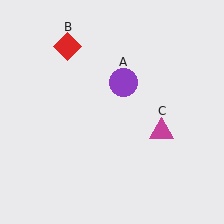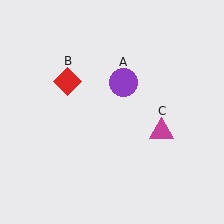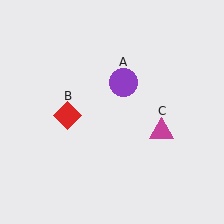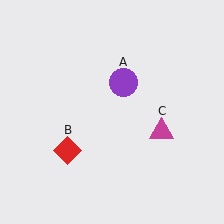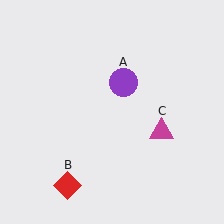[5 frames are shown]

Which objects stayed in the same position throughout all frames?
Purple circle (object A) and magenta triangle (object C) remained stationary.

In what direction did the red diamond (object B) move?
The red diamond (object B) moved down.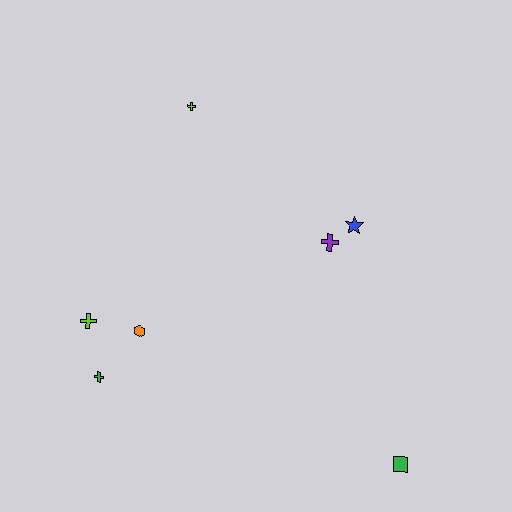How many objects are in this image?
There are 7 objects.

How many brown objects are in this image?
There are no brown objects.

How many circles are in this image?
There are no circles.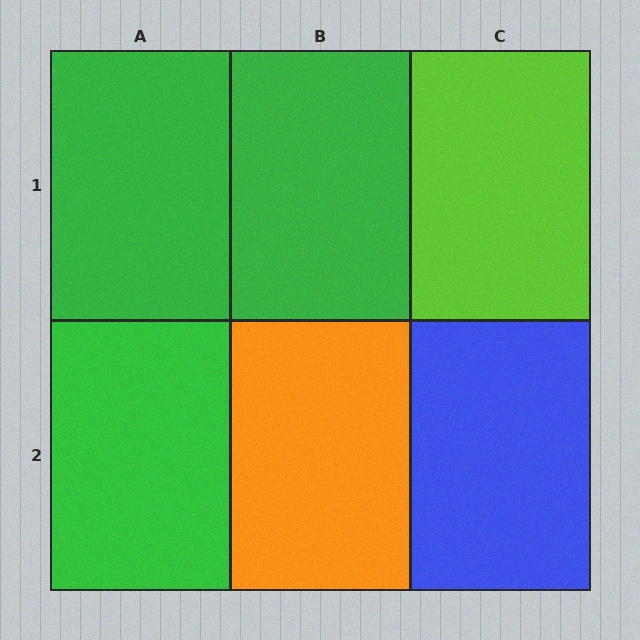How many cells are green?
3 cells are green.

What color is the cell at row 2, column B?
Orange.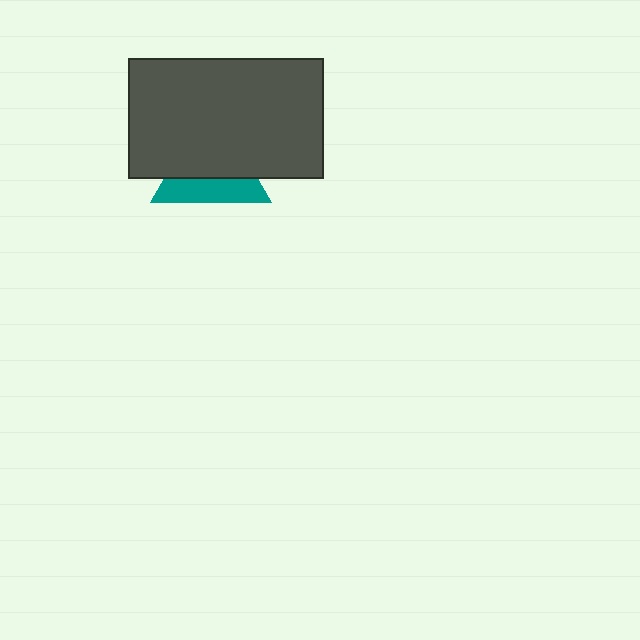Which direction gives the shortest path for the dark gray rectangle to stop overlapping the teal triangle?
Moving up gives the shortest separation.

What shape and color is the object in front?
The object in front is a dark gray rectangle.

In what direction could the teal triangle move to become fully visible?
The teal triangle could move down. That would shift it out from behind the dark gray rectangle entirely.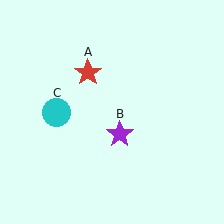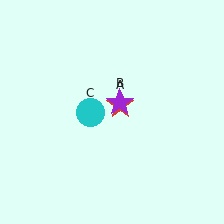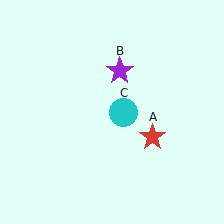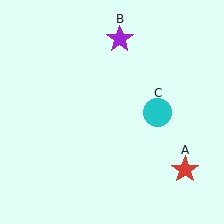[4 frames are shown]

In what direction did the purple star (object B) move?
The purple star (object B) moved up.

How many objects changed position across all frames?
3 objects changed position: red star (object A), purple star (object B), cyan circle (object C).